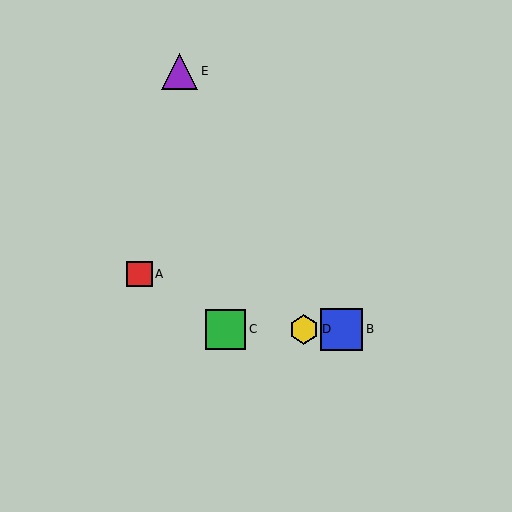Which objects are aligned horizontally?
Objects B, C, D are aligned horizontally.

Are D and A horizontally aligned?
No, D is at y≈329 and A is at y≈274.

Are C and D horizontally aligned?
Yes, both are at y≈329.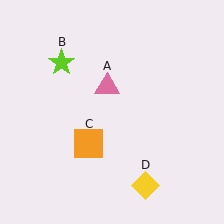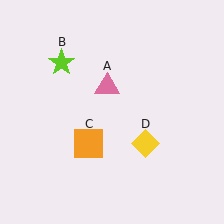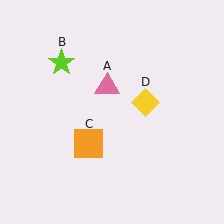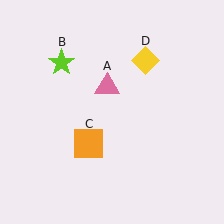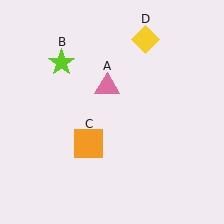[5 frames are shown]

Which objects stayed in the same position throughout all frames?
Pink triangle (object A) and lime star (object B) and orange square (object C) remained stationary.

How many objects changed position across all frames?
1 object changed position: yellow diamond (object D).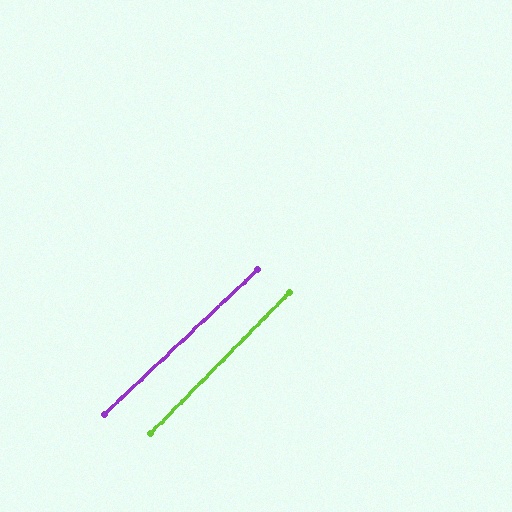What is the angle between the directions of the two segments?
Approximately 2 degrees.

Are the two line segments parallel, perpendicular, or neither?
Parallel — their directions differ by only 1.9°.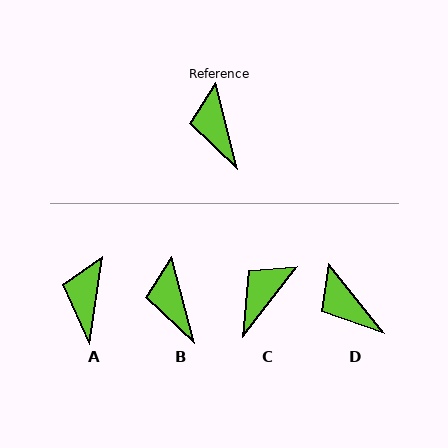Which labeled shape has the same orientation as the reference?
B.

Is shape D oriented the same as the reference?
No, it is off by about 24 degrees.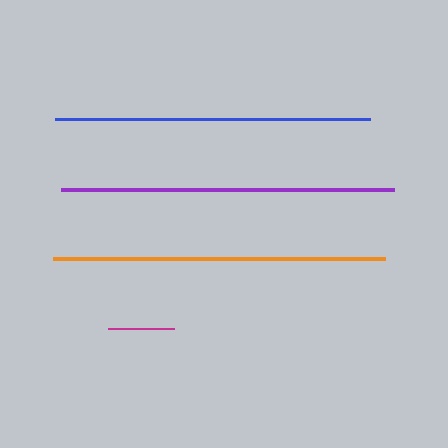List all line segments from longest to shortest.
From longest to shortest: purple, orange, blue, magenta.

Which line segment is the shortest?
The magenta line is the shortest at approximately 66 pixels.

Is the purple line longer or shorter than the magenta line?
The purple line is longer than the magenta line.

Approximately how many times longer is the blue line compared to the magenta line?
The blue line is approximately 4.8 times the length of the magenta line.